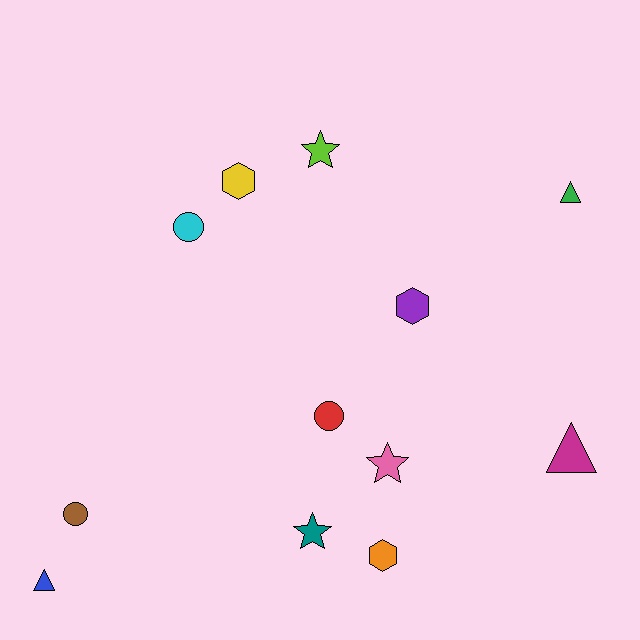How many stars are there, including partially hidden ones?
There are 3 stars.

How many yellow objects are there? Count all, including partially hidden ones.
There is 1 yellow object.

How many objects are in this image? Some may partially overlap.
There are 12 objects.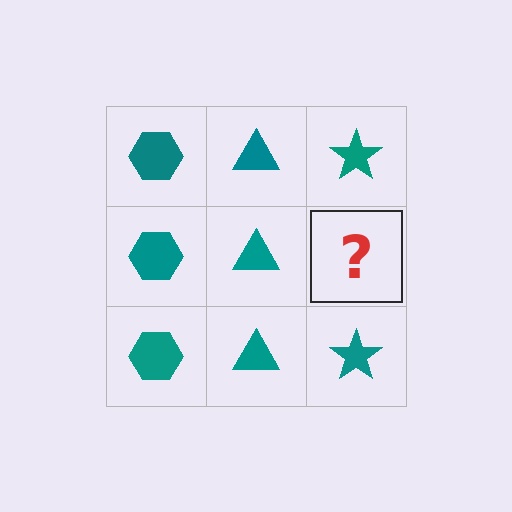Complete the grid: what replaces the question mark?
The question mark should be replaced with a teal star.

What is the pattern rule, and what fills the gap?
The rule is that each column has a consistent shape. The gap should be filled with a teal star.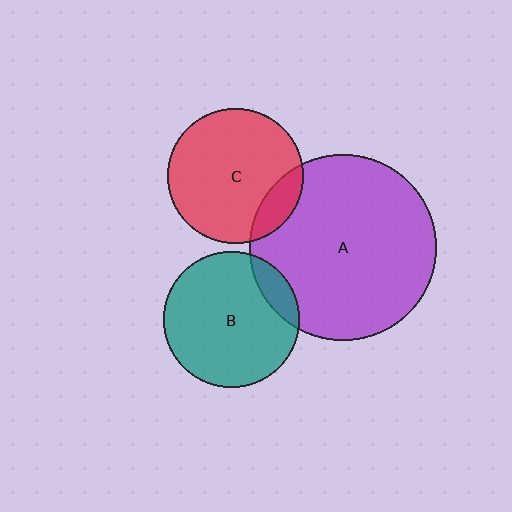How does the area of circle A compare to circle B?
Approximately 1.9 times.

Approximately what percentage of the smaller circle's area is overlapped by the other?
Approximately 10%.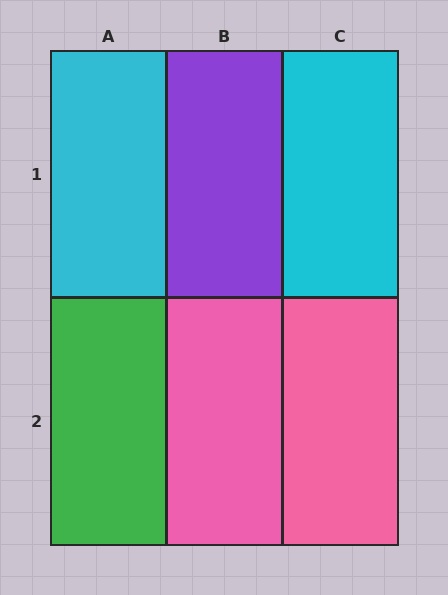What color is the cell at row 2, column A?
Green.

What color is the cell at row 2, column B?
Pink.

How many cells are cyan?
2 cells are cyan.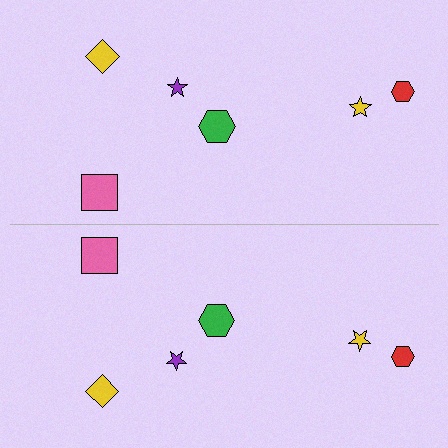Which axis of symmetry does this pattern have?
The pattern has a horizontal axis of symmetry running through the center of the image.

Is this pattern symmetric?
Yes, this pattern has bilateral (reflection) symmetry.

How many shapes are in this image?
There are 12 shapes in this image.